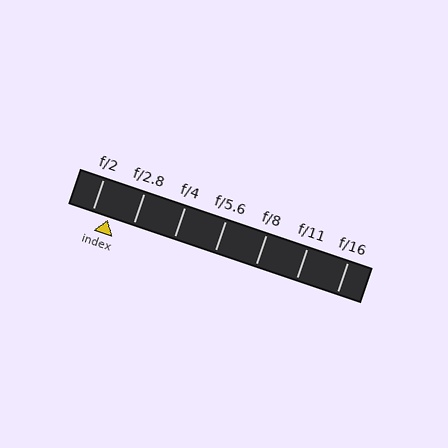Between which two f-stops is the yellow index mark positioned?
The index mark is between f/2 and f/2.8.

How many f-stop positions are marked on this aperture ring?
There are 7 f-stop positions marked.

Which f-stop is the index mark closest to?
The index mark is closest to f/2.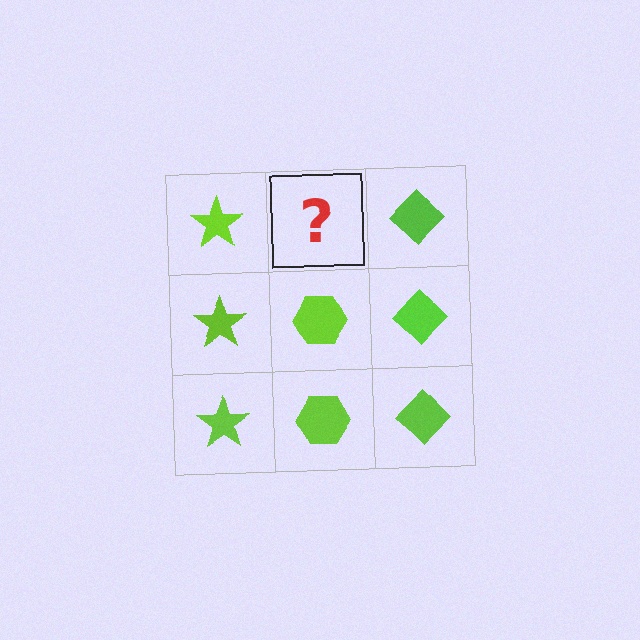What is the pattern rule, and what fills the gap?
The rule is that each column has a consistent shape. The gap should be filled with a lime hexagon.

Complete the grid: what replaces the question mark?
The question mark should be replaced with a lime hexagon.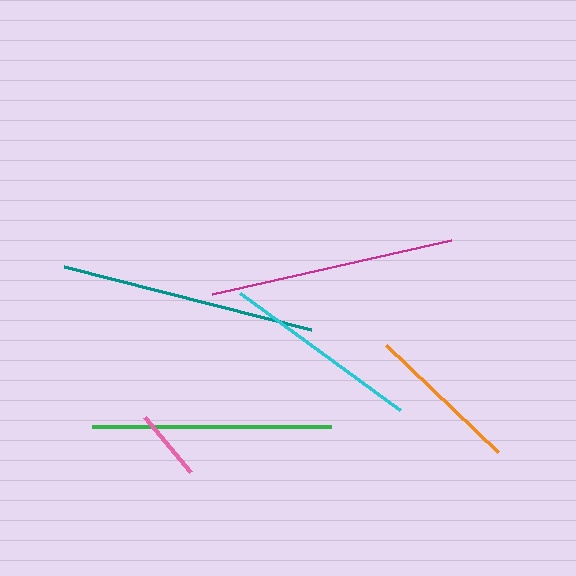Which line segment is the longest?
The teal line is the longest at approximately 255 pixels.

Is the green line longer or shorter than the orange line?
The green line is longer than the orange line.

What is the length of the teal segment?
The teal segment is approximately 255 pixels long.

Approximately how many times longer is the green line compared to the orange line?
The green line is approximately 1.5 times the length of the orange line.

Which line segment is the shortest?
The pink line is the shortest at approximately 71 pixels.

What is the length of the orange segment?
The orange segment is approximately 155 pixels long.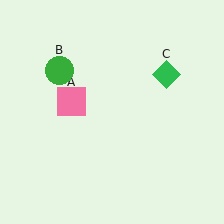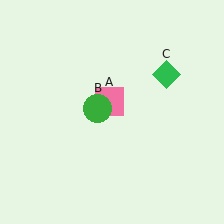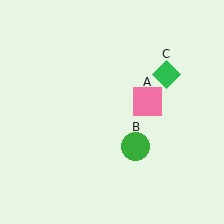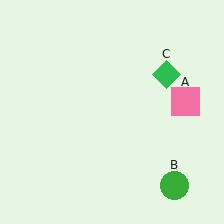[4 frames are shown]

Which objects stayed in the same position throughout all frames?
Green diamond (object C) remained stationary.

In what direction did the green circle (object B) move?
The green circle (object B) moved down and to the right.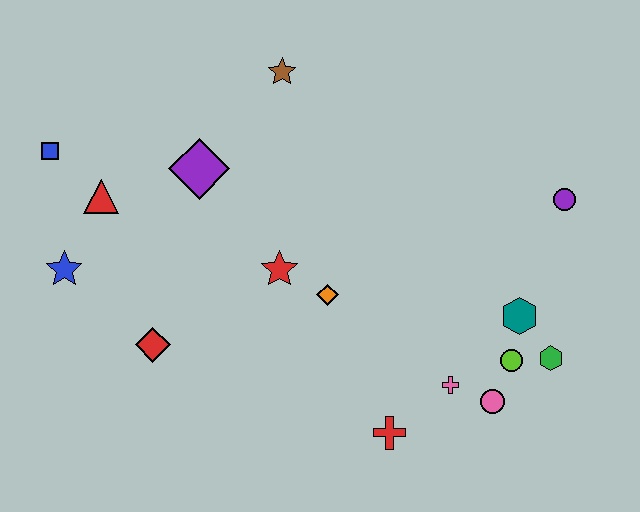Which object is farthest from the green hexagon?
The blue square is farthest from the green hexagon.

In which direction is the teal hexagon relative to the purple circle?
The teal hexagon is below the purple circle.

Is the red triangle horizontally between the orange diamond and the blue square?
Yes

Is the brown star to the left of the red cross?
Yes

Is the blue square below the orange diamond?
No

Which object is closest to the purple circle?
The teal hexagon is closest to the purple circle.